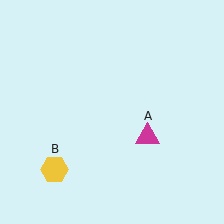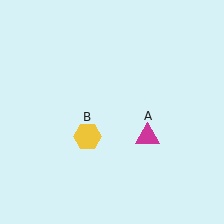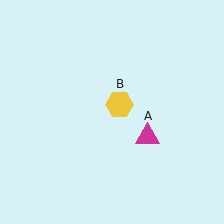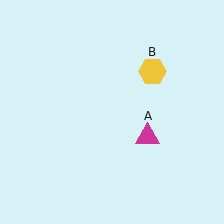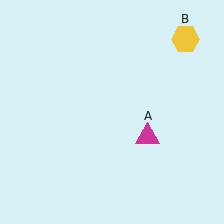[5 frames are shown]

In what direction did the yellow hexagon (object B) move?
The yellow hexagon (object B) moved up and to the right.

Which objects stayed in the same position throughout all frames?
Magenta triangle (object A) remained stationary.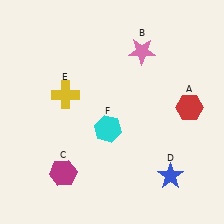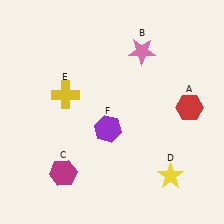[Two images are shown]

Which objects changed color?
D changed from blue to yellow. F changed from cyan to purple.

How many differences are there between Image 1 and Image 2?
There are 2 differences between the two images.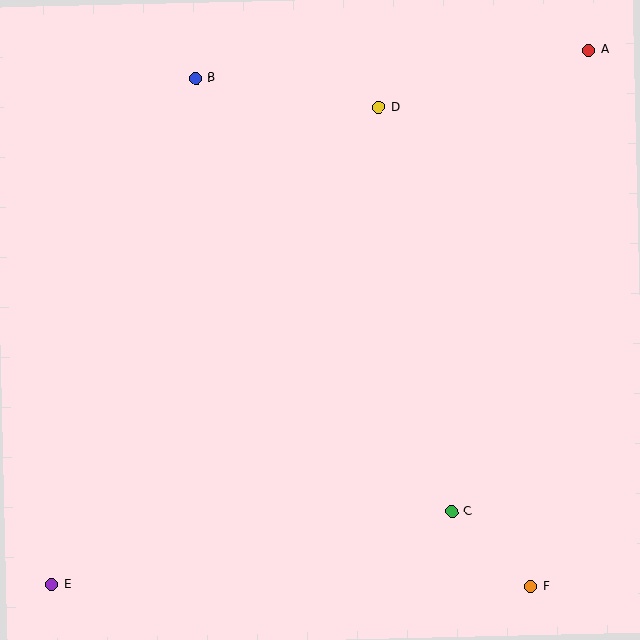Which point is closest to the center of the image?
Point D at (379, 107) is closest to the center.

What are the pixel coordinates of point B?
Point B is at (196, 78).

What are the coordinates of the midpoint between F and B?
The midpoint between F and B is at (363, 332).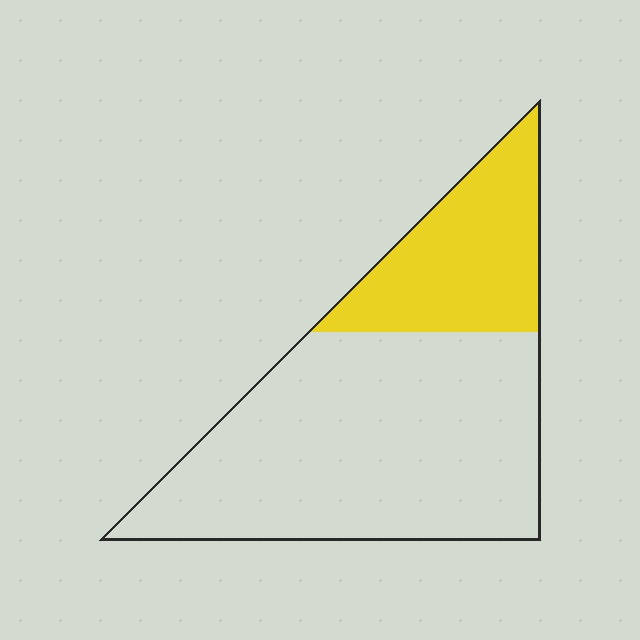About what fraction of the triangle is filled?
About one quarter (1/4).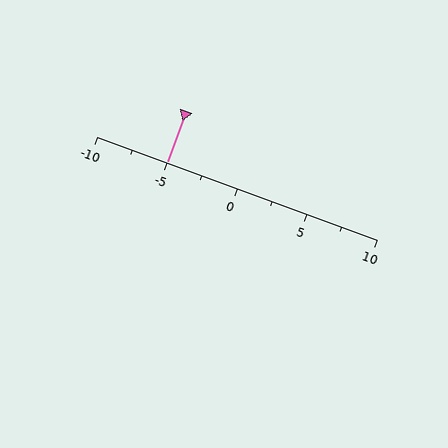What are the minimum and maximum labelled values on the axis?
The axis runs from -10 to 10.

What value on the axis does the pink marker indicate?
The marker indicates approximately -5.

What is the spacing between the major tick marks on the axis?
The major ticks are spaced 5 apart.